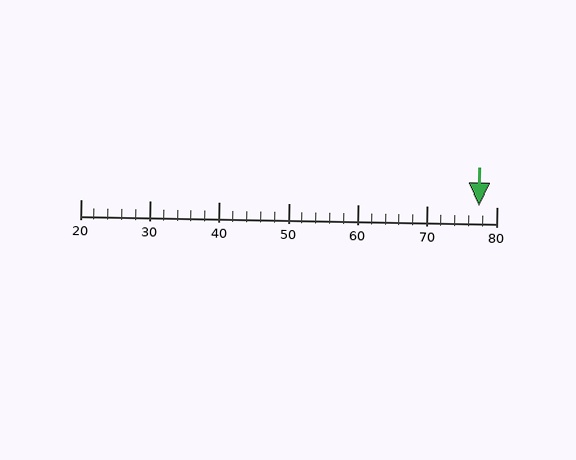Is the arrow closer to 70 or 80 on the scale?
The arrow is closer to 80.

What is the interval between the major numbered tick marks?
The major tick marks are spaced 10 units apart.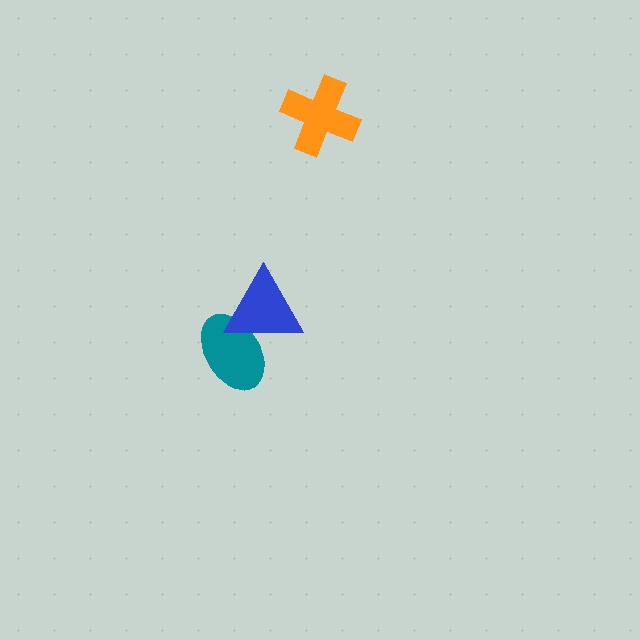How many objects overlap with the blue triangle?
1 object overlaps with the blue triangle.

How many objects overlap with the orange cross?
0 objects overlap with the orange cross.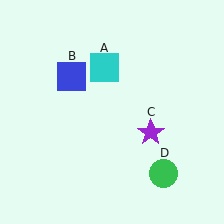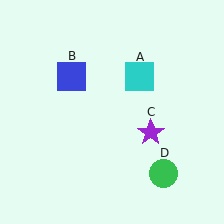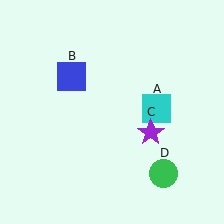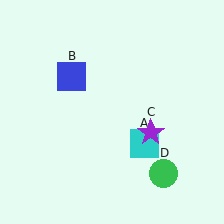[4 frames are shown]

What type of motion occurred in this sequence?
The cyan square (object A) rotated clockwise around the center of the scene.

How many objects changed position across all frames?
1 object changed position: cyan square (object A).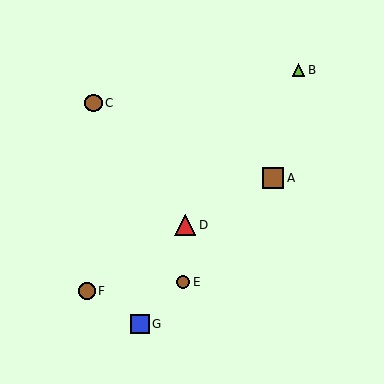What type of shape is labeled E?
Shape E is a brown circle.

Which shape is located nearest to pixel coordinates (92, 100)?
The brown circle (labeled C) at (93, 103) is nearest to that location.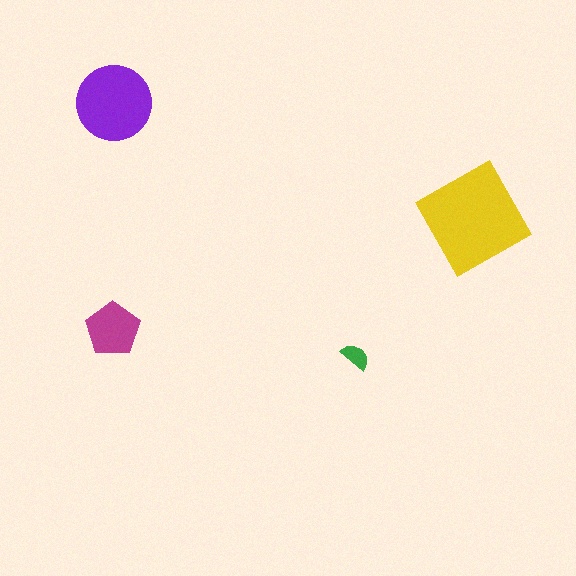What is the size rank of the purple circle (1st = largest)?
2nd.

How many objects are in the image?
There are 4 objects in the image.